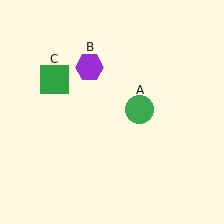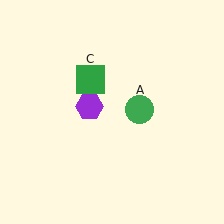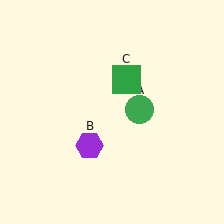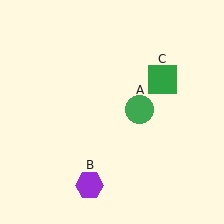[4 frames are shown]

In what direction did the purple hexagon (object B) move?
The purple hexagon (object B) moved down.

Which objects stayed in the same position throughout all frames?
Green circle (object A) remained stationary.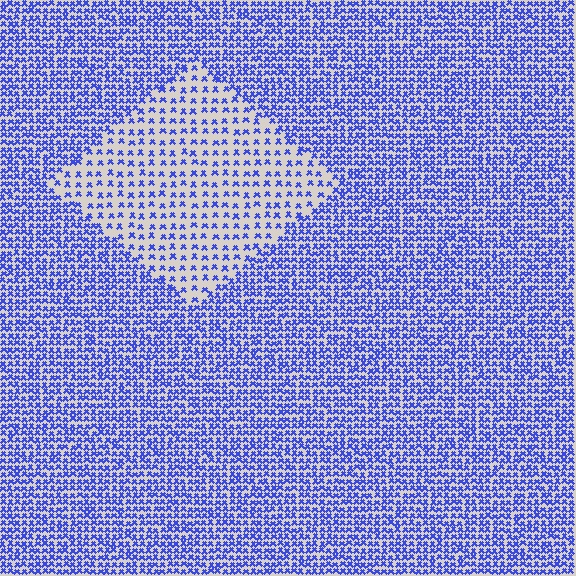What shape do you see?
I see a diamond.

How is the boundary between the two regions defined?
The boundary is defined by a change in element density (approximately 2.3x ratio). All elements are the same color, size, and shape.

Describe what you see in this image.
The image contains small blue elements arranged at two different densities. A diamond-shaped region is visible where the elements are less densely packed than the surrounding area.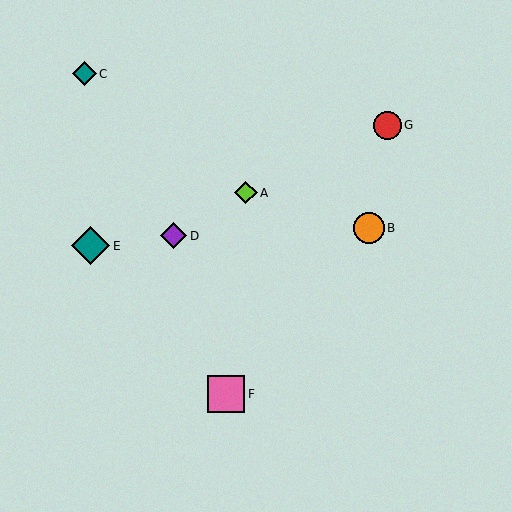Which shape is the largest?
The teal diamond (labeled E) is the largest.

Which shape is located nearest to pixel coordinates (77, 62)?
The teal diamond (labeled C) at (85, 74) is nearest to that location.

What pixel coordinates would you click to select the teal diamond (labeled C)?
Click at (85, 74) to select the teal diamond C.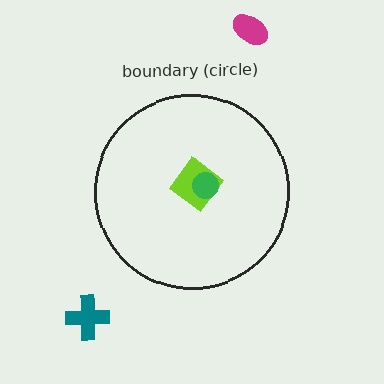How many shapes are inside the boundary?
2 inside, 2 outside.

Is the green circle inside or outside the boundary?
Inside.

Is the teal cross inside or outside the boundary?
Outside.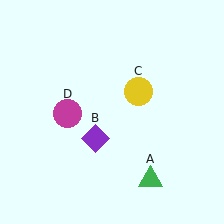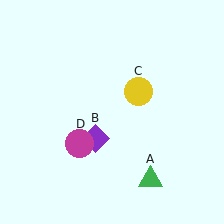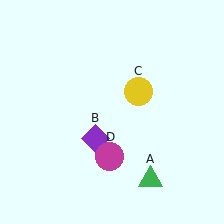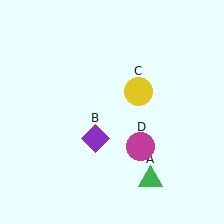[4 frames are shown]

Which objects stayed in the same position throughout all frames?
Green triangle (object A) and purple diamond (object B) and yellow circle (object C) remained stationary.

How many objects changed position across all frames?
1 object changed position: magenta circle (object D).